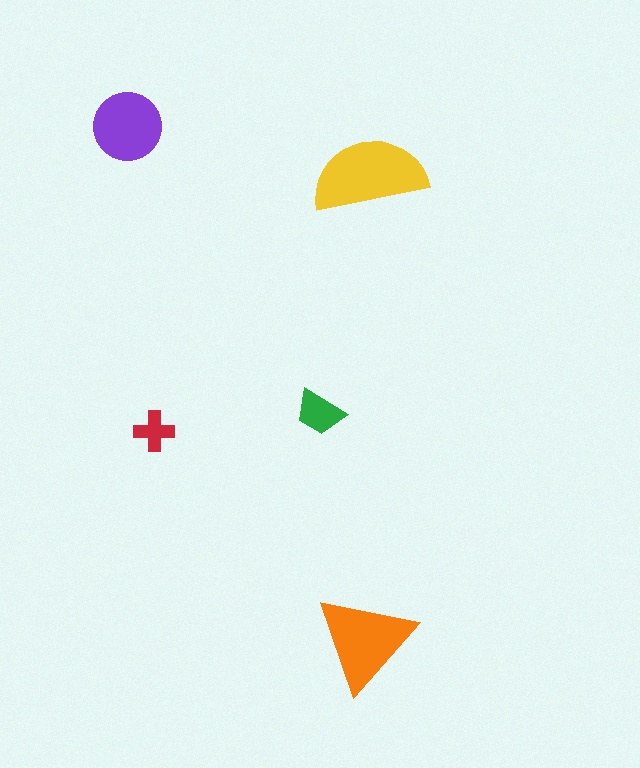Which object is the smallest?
The red cross.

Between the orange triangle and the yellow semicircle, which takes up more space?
The yellow semicircle.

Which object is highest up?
The purple circle is topmost.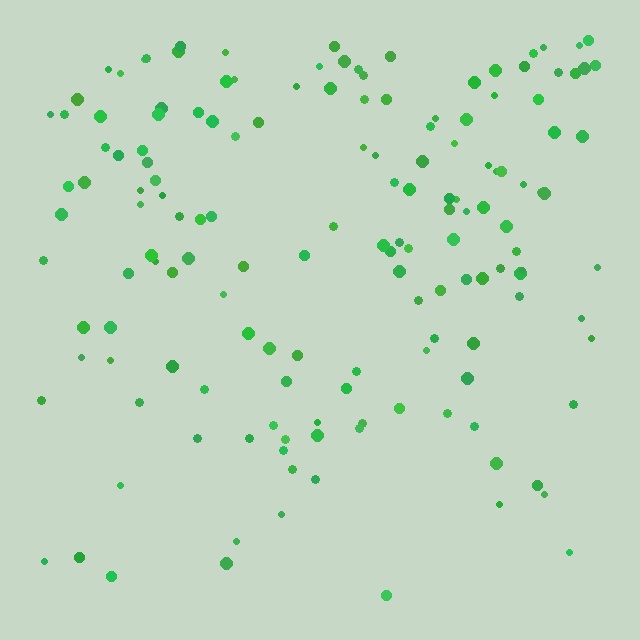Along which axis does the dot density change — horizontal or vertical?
Vertical.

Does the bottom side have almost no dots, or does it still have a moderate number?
Still a moderate number, just noticeably fewer than the top.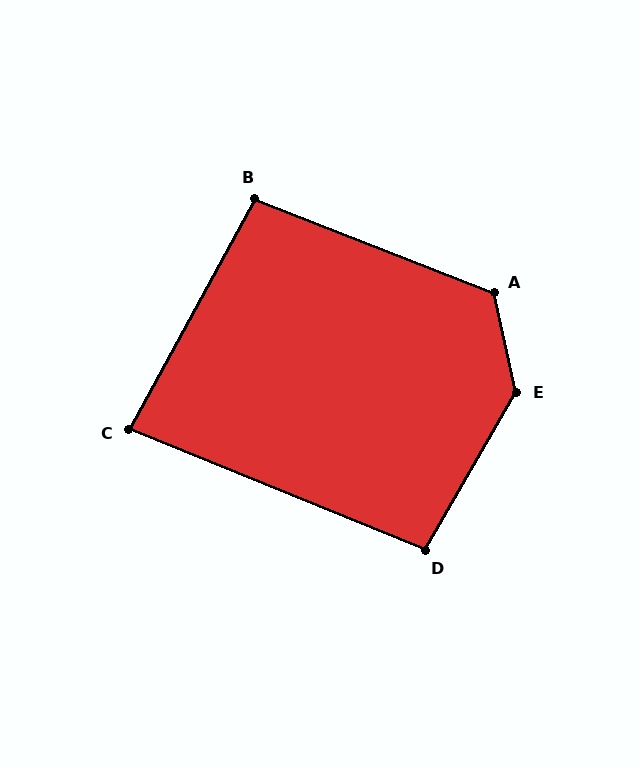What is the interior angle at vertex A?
Approximately 124 degrees (obtuse).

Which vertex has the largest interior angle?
E, at approximately 137 degrees.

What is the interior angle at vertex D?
Approximately 98 degrees (obtuse).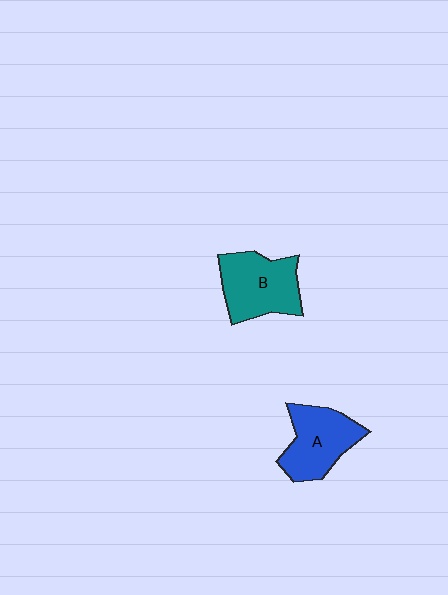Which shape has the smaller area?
Shape A (blue).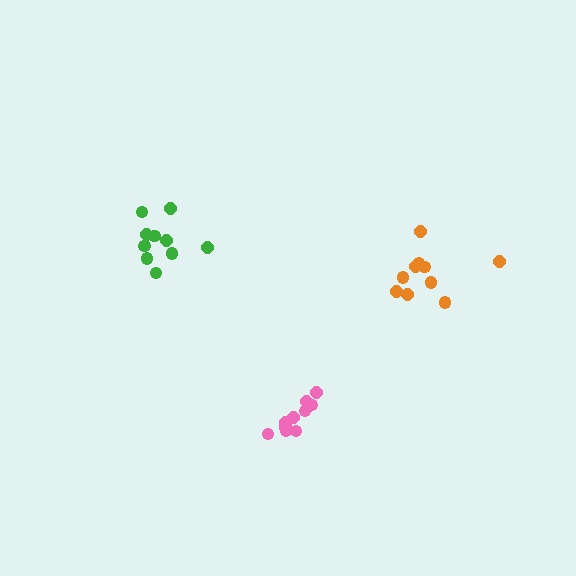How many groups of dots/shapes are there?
There are 3 groups.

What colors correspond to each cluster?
The clusters are colored: orange, green, pink.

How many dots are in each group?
Group 1: 10 dots, Group 2: 10 dots, Group 3: 11 dots (31 total).